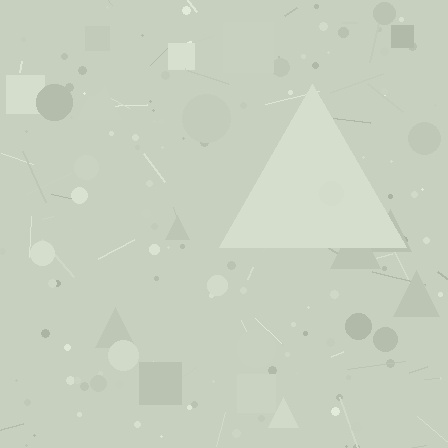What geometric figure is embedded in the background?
A triangle is embedded in the background.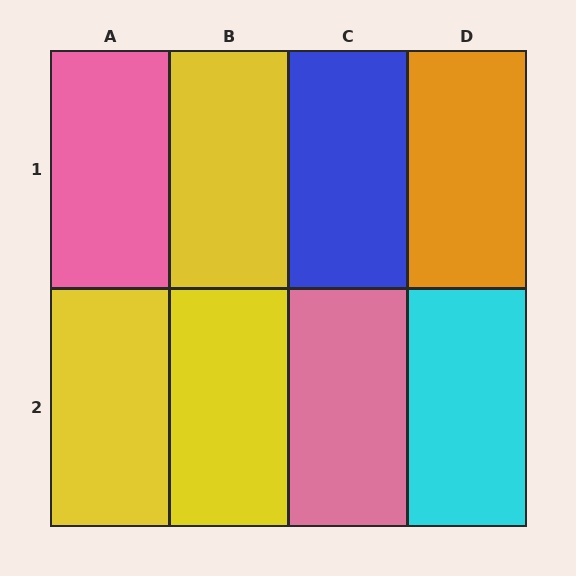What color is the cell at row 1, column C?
Blue.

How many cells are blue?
1 cell is blue.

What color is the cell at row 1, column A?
Pink.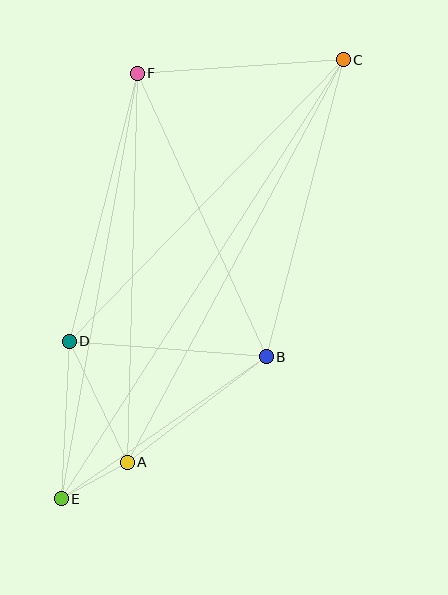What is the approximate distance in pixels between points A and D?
The distance between A and D is approximately 134 pixels.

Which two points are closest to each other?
Points A and E are closest to each other.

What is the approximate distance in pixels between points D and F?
The distance between D and F is approximately 277 pixels.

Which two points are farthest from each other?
Points C and E are farthest from each other.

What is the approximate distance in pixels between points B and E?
The distance between B and E is approximately 249 pixels.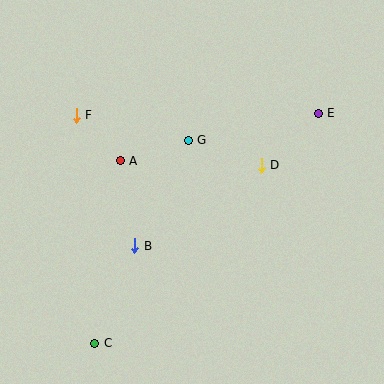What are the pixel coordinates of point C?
Point C is at (95, 343).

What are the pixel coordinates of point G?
Point G is at (188, 140).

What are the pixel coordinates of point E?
Point E is at (318, 113).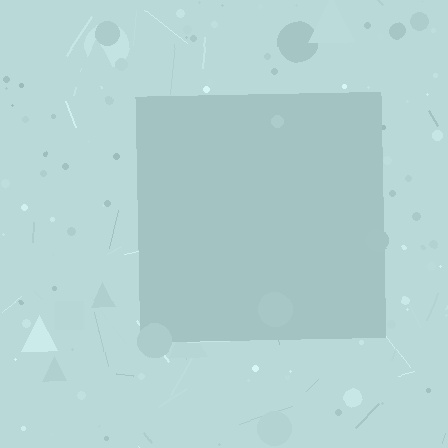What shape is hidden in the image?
A square is hidden in the image.